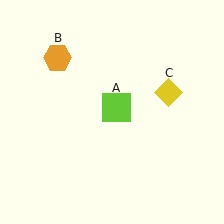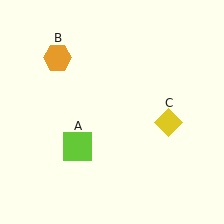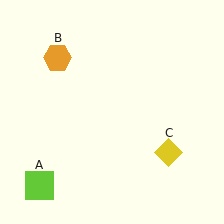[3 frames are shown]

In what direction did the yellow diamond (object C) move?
The yellow diamond (object C) moved down.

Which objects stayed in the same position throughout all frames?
Orange hexagon (object B) remained stationary.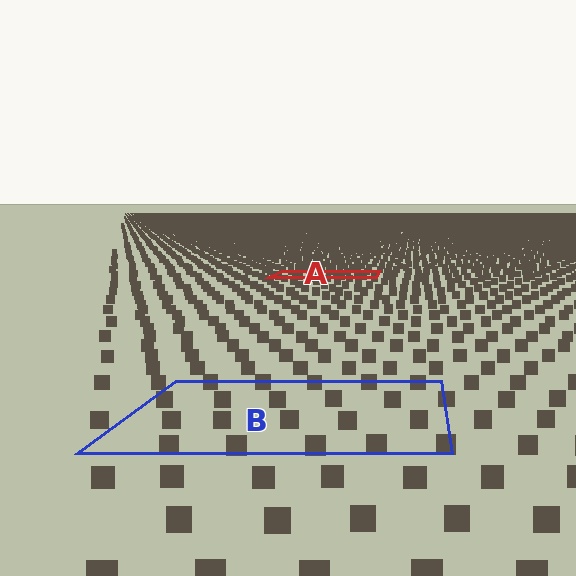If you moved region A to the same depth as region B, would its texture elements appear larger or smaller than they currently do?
They would appear larger. At a closer depth, the same texture elements are projected at a bigger on-screen size.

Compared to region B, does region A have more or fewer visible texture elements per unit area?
Region A has more texture elements per unit area — they are packed more densely because it is farther away.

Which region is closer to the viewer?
Region B is closer. The texture elements there are larger and more spread out.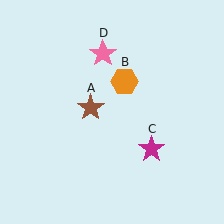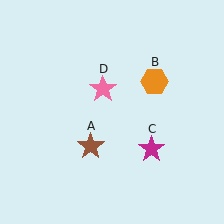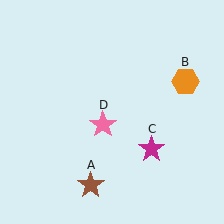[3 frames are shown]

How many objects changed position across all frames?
3 objects changed position: brown star (object A), orange hexagon (object B), pink star (object D).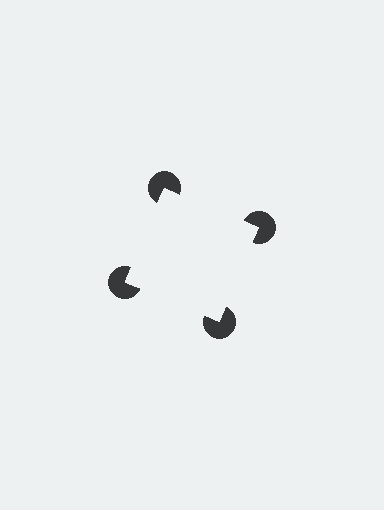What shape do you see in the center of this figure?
An illusory square — its edges are inferred from the aligned wedge cuts in the pac-man discs, not physically drawn.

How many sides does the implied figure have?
4 sides.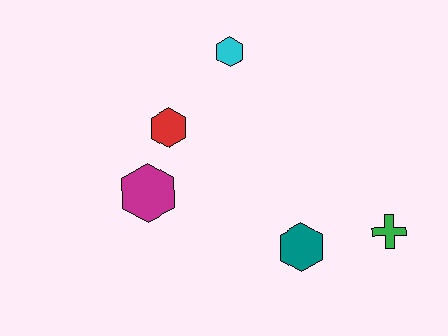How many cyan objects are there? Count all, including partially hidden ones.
There is 1 cyan object.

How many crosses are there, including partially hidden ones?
There is 1 cross.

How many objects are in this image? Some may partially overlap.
There are 5 objects.